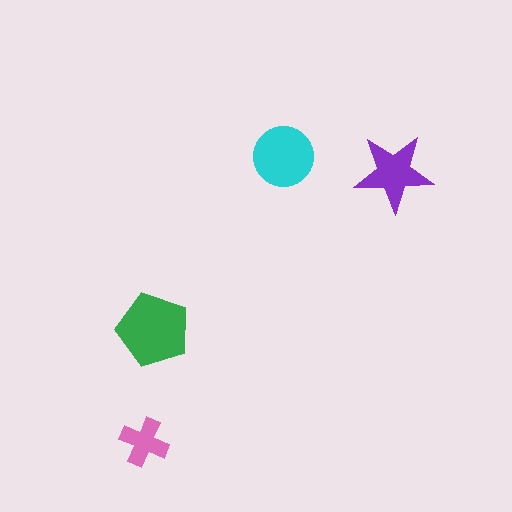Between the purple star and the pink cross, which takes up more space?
The purple star.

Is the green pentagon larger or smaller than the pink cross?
Larger.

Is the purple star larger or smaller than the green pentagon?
Smaller.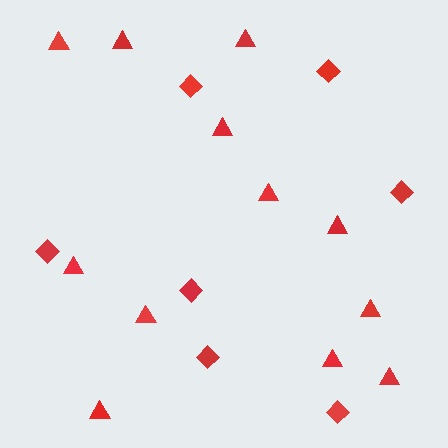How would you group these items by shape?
There are 2 groups: one group of triangles (12) and one group of diamonds (7).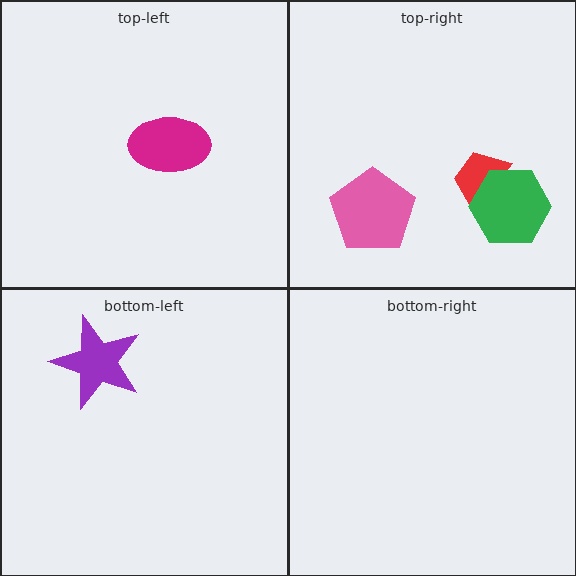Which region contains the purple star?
The bottom-left region.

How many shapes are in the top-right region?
3.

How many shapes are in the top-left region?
1.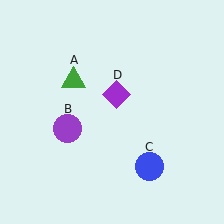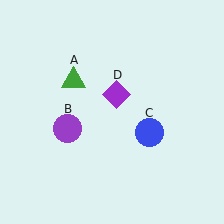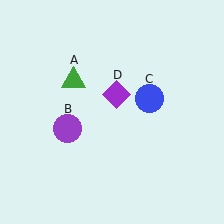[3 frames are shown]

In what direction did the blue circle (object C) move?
The blue circle (object C) moved up.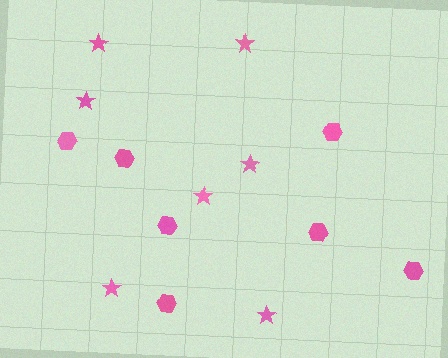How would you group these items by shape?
There are 2 groups: one group of hexagons (7) and one group of stars (7).